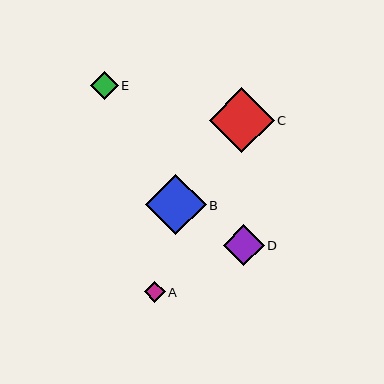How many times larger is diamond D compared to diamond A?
Diamond D is approximately 2.0 times the size of diamond A.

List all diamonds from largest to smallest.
From largest to smallest: C, B, D, E, A.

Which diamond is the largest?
Diamond C is the largest with a size of approximately 65 pixels.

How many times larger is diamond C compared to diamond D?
Diamond C is approximately 1.6 times the size of diamond D.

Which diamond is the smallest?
Diamond A is the smallest with a size of approximately 21 pixels.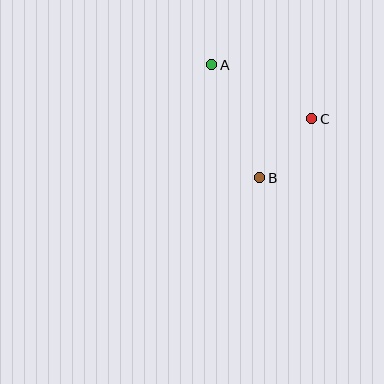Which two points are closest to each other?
Points B and C are closest to each other.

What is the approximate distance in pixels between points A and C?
The distance between A and C is approximately 113 pixels.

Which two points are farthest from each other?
Points A and B are farthest from each other.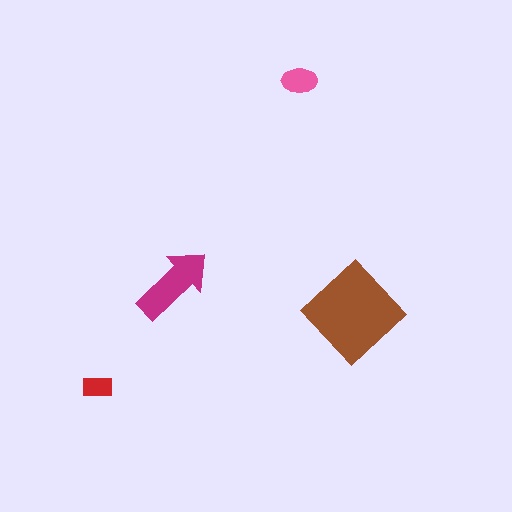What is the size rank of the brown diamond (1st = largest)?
1st.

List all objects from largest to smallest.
The brown diamond, the magenta arrow, the pink ellipse, the red rectangle.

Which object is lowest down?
The red rectangle is bottommost.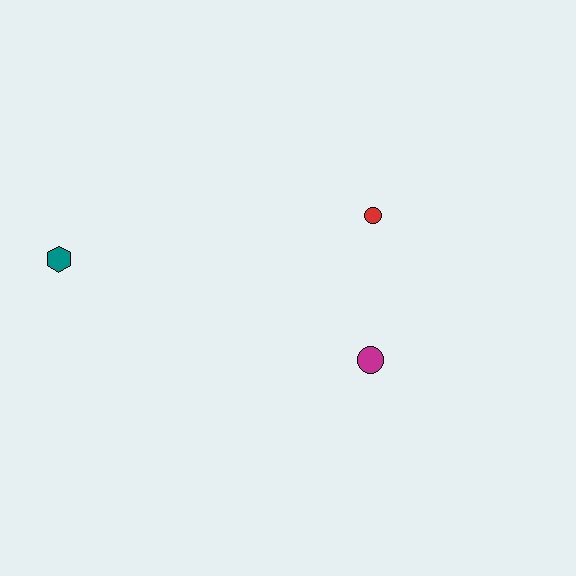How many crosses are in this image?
There are no crosses.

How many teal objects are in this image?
There is 1 teal object.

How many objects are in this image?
There are 3 objects.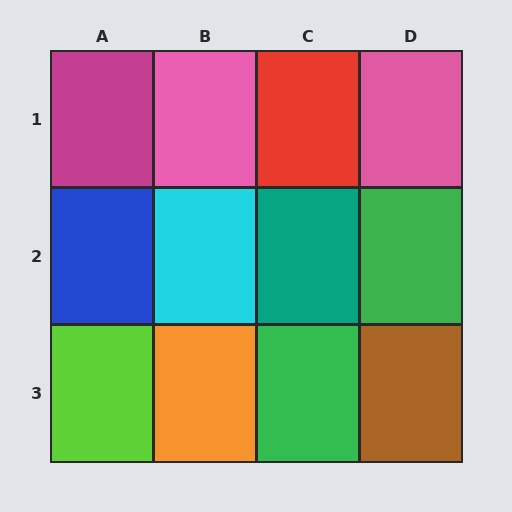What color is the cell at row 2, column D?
Green.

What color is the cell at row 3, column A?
Lime.